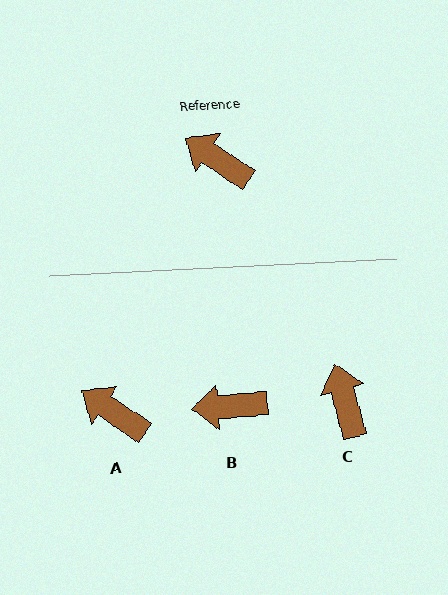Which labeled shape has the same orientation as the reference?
A.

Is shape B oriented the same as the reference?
No, it is off by about 38 degrees.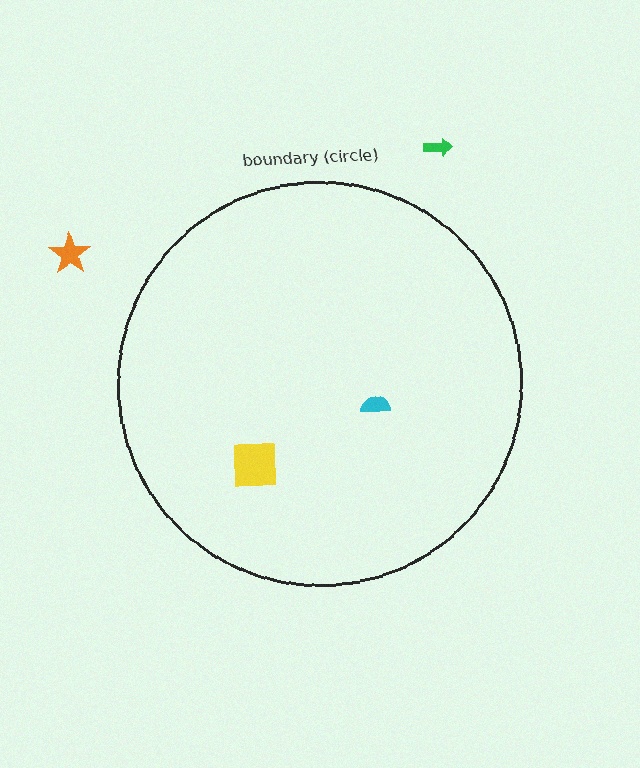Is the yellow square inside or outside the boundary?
Inside.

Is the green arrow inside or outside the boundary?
Outside.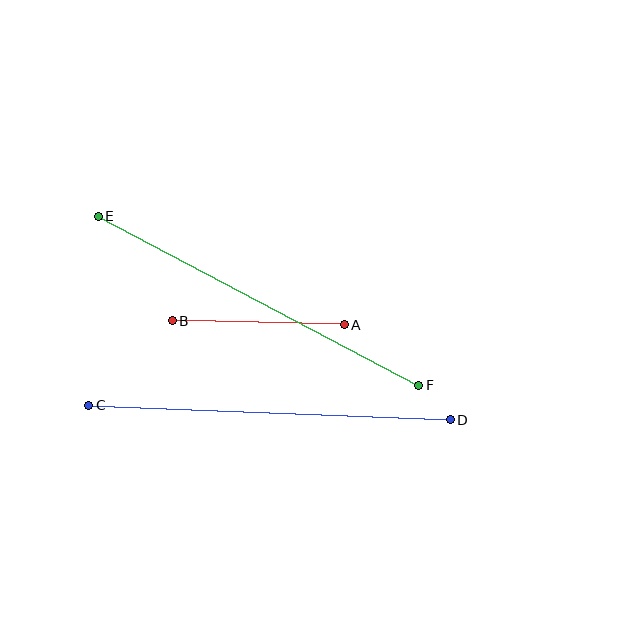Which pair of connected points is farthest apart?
Points E and F are farthest apart.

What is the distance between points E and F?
The distance is approximately 363 pixels.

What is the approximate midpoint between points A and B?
The midpoint is at approximately (258, 323) pixels.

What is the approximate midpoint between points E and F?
The midpoint is at approximately (259, 301) pixels.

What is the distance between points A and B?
The distance is approximately 172 pixels.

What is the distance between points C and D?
The distance is approximately 362 pixels.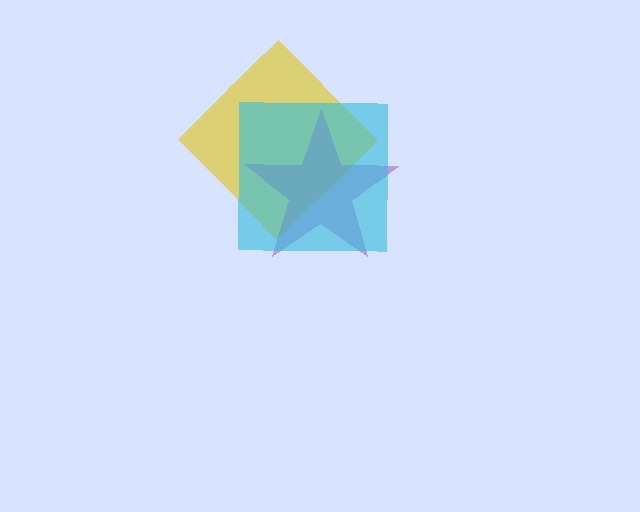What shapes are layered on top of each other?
The layered shapes are: a yellow diamond, a purple star, a cyan square.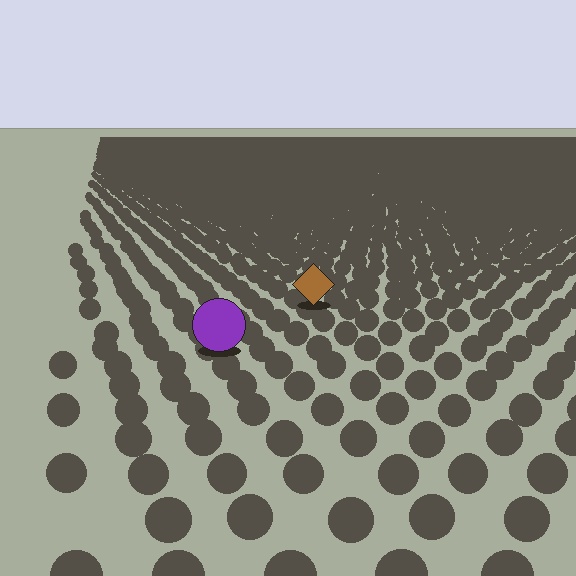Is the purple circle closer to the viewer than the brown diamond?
Yes. The purple circle is closer — you can tell from the texture gradient: the ground texture is coarser near it.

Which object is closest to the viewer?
The purple circle is closest. The texture marks near it are larger and more spread out.